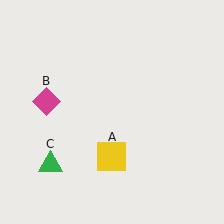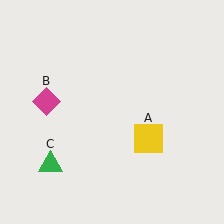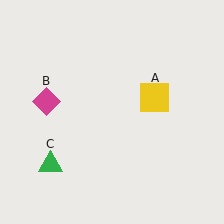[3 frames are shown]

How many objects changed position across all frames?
1 object changed position: yellow square (object A).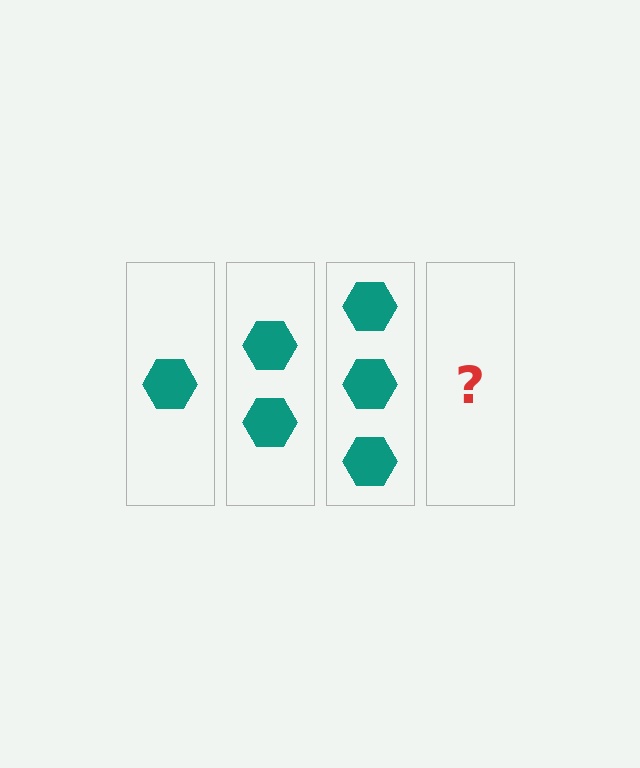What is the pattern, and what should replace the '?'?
The pattern is that each step adds one more hexagon. The '?' should be 4 hexagons.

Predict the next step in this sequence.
The next step is 4 hexagons.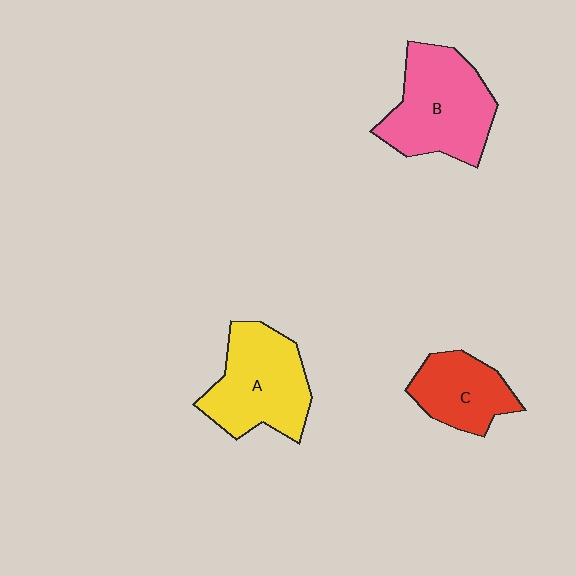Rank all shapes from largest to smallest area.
From largest to smallest: B (pink), A (yellow), C (red).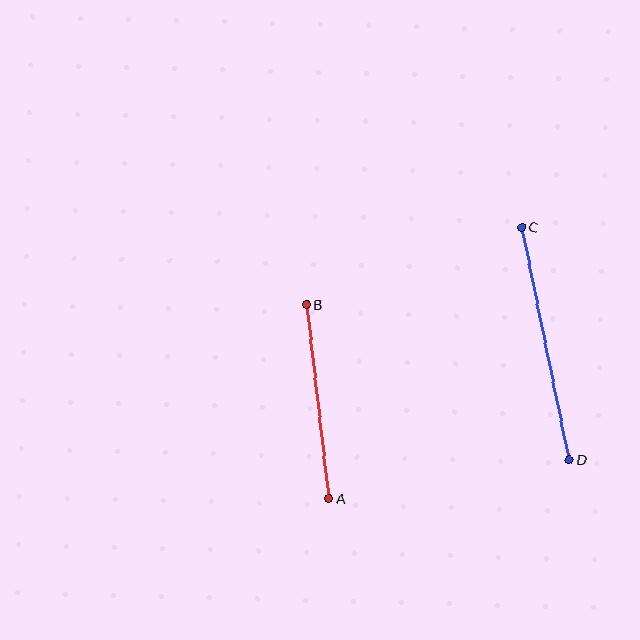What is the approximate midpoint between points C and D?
The midpoint is at approximately (545, 344) pixels.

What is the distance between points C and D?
The distance is approximately 237 pixels.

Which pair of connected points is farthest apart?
Points C and D are farthest apart.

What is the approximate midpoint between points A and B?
The midpoint is at approximately (318, 401) pixels.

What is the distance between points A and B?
The distance is approximately 195 pixels.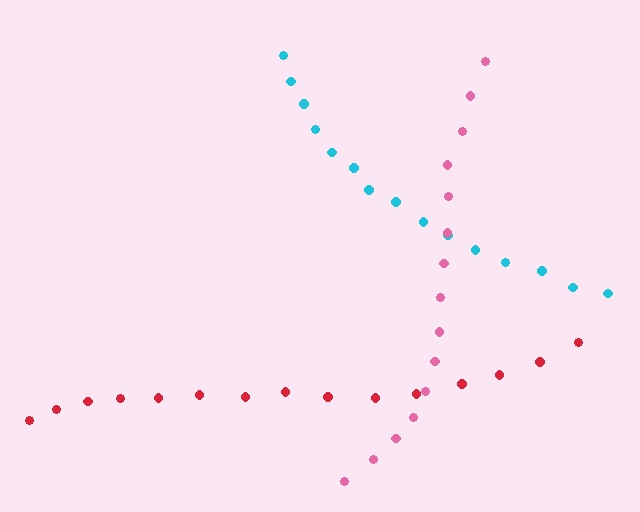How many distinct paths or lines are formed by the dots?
There are 3 distinct paths.